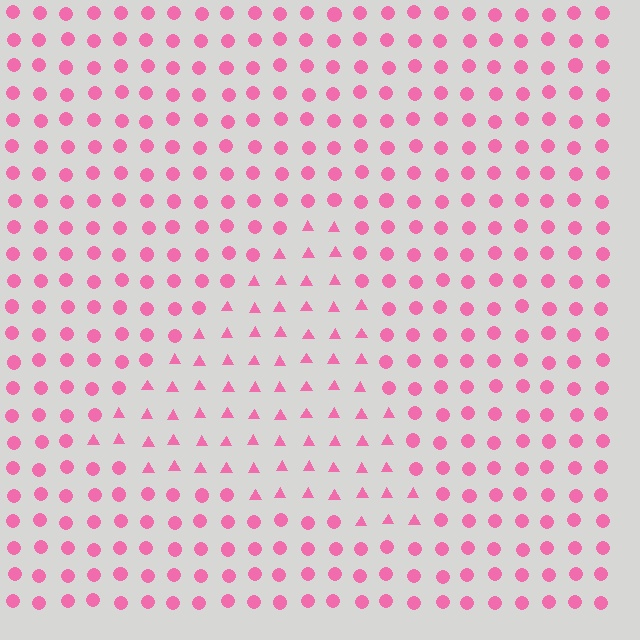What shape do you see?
I see a triangle.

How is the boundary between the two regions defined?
The boundary is defined by a change in element shape: triangles inside vs. circles outside. All elements share the same color and spacing.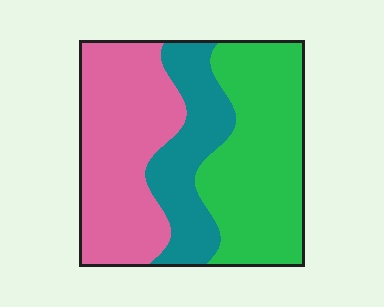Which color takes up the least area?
Teal, at roughly 20%.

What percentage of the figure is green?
Green takes up between a third and a half of the figure.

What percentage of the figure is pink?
Pink takes up about three eighths (3/8) of the figure.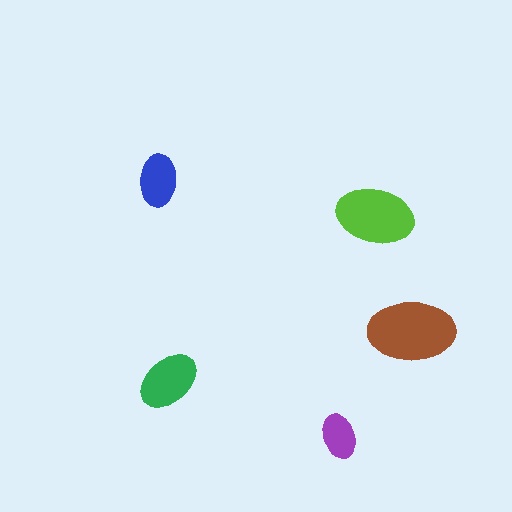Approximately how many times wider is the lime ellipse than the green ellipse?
About 1.5 times wider.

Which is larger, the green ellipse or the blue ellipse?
The green one.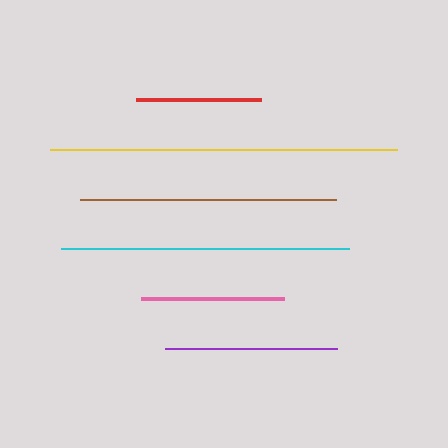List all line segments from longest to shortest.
From longest to shortest: yellow, cyan, brown, purple, pink, red.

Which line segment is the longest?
The yellow line is the longest at approximately 348 pixels.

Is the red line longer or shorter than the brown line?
The brown line is longer than the red line.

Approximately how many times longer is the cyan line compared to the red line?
The cyan line is approximately 2.3 times the length of the red line.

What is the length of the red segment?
The red segment is approximately 125 pixels long.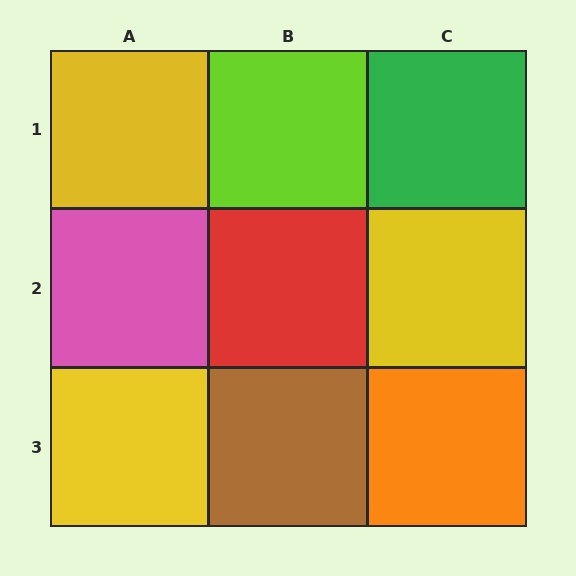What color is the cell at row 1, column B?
Lime.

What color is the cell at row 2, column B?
Red.